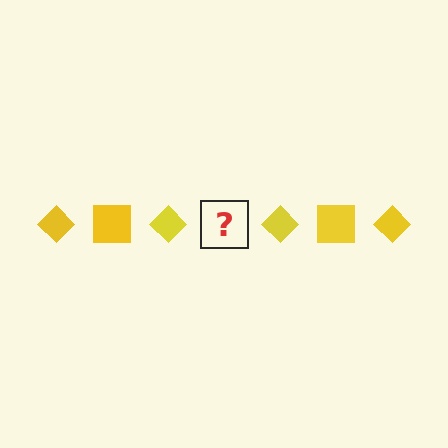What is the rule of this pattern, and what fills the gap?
The rule is that the pattern cycles through diamond, square shapes in yellow. The gap should be filled with a yellow square.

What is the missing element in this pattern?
The missing element is a yellow square.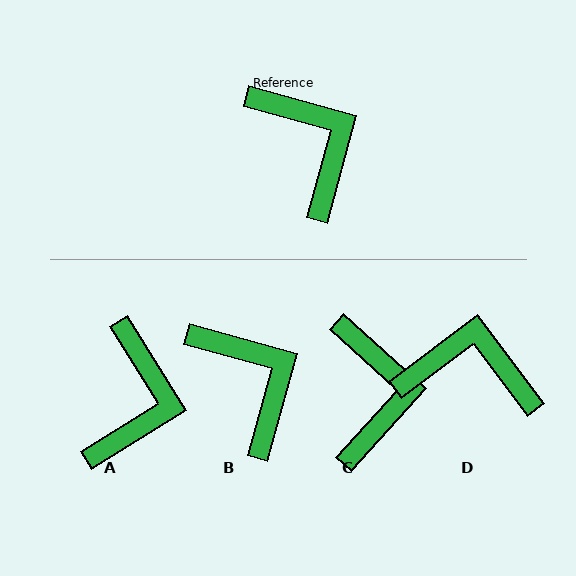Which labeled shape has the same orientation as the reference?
B.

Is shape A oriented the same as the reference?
No, it is off by about 42 degrees.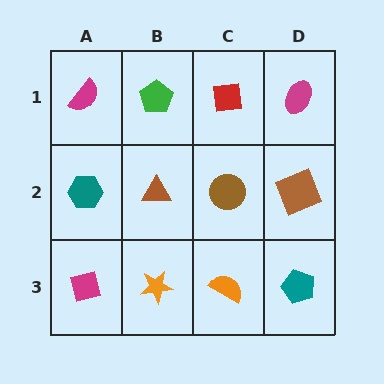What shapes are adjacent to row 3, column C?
A brown circle (row 2, column C), an orange star (row 3, column B), a teal pentagon (row 3, column D).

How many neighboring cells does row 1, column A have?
2.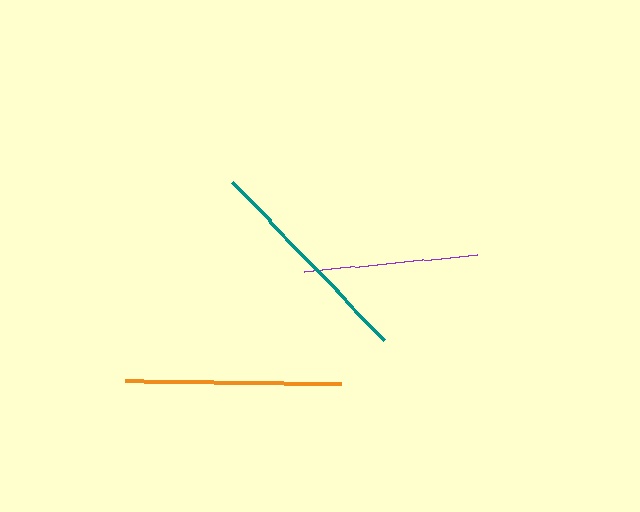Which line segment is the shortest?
The purple line is the shortest at approximately 174 pixels.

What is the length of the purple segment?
The purple segment is approximately 174 pixels long.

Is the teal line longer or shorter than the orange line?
The teal line is longer than the orange line.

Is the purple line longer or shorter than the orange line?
The orange line is longer than the purple line.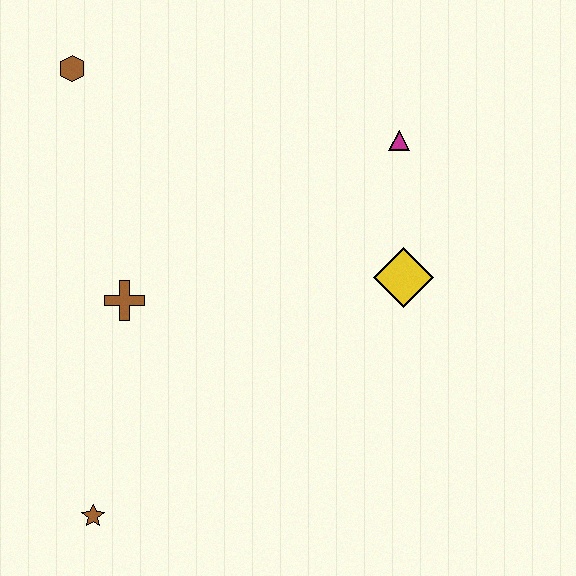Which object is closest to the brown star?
The brown cross is closest to the brown star.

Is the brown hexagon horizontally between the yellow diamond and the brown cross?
No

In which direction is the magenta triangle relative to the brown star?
The magenta triangle is above the brown star.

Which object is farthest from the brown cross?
The magenta triangle is farthest from the brown cross.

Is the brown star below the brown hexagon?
Yes